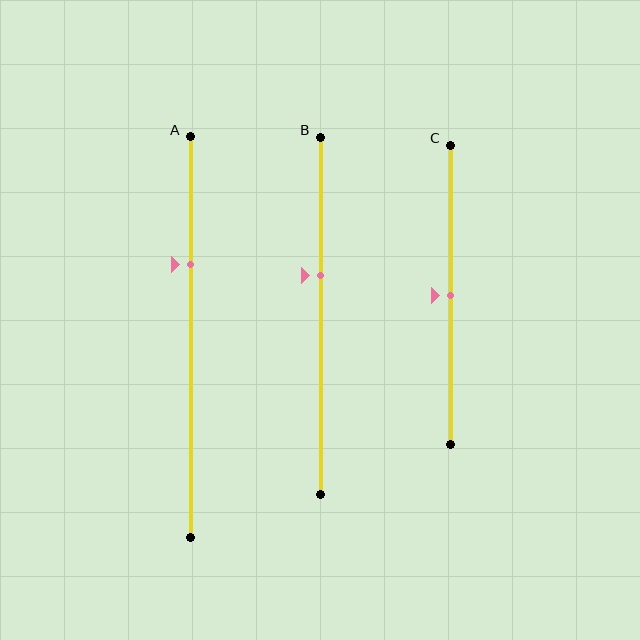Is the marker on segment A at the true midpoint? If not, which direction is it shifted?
No, the marker on segment A is shifted upward by about 18% of the segment length.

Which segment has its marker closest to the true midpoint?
Segment C has its marker closest to the true midpoint.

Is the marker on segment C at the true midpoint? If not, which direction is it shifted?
Yes, the marker on segment C is at the true midpoint.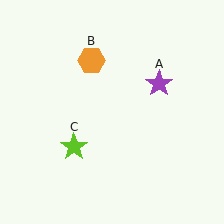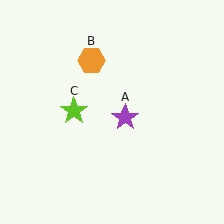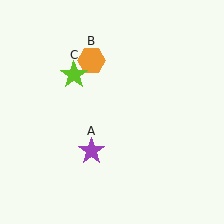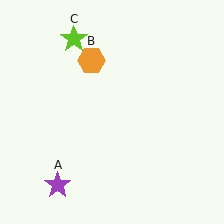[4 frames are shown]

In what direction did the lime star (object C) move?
The lime star (object C) moved up.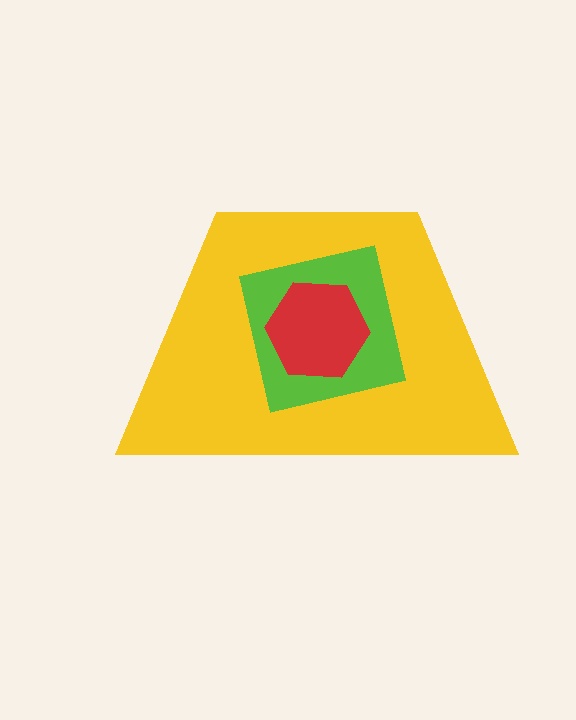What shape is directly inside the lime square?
The red hexagon.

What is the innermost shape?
The red hexagon.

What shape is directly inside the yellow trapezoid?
The lime square.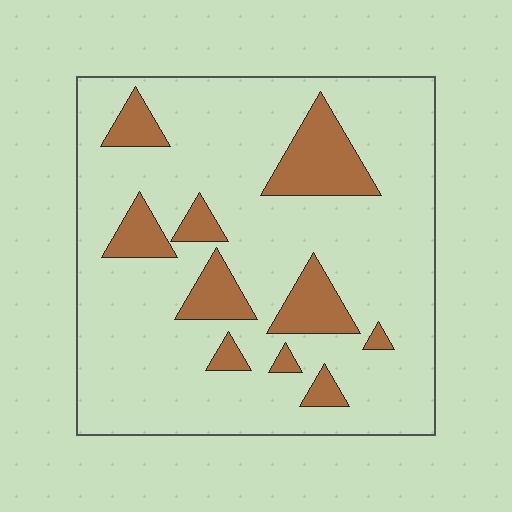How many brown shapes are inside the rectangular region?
10.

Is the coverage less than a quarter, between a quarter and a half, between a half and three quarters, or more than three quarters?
Less than a quarter.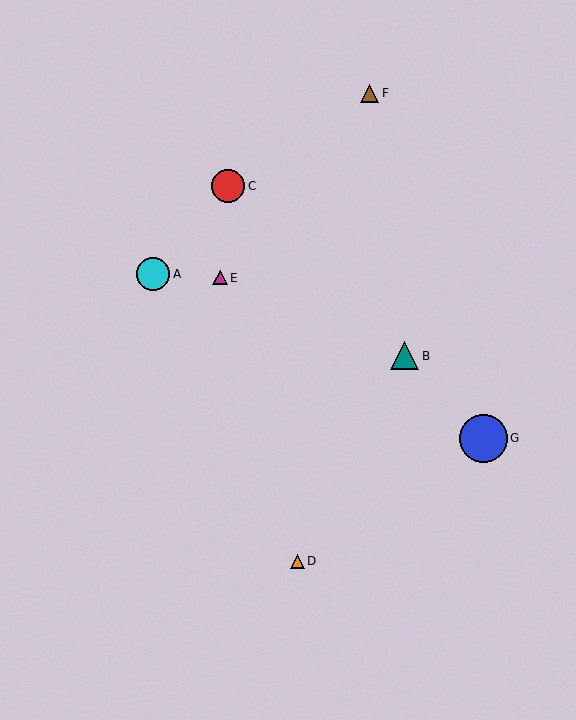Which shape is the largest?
The blue circle (labeled G) is the largest.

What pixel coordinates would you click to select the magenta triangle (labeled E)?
Click at (220, 278) to select the magenta triangle E.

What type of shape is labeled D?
Shape D is an orange triangle.